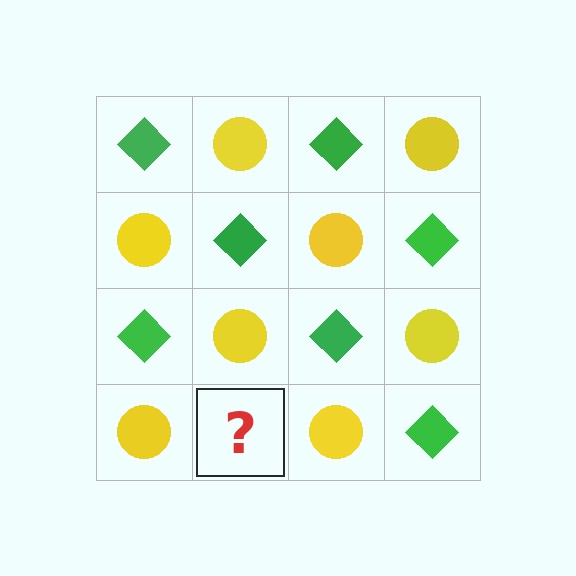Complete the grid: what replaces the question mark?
The question mark should be replaced with a green diamond.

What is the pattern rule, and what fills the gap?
The rule is that it alternates green diamond and yellow circle in a checkerboard pattern. The gap should be filled with a green diamond.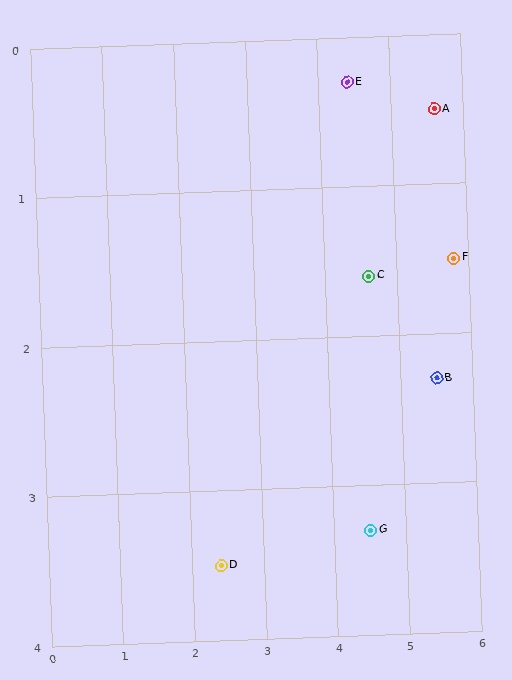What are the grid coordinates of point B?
Point B is at approximately (5.5, 2.3).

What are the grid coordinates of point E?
Point E is at approximately (4.4, 0.3).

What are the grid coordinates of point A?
Point A is at approximately (5.6, 0.5).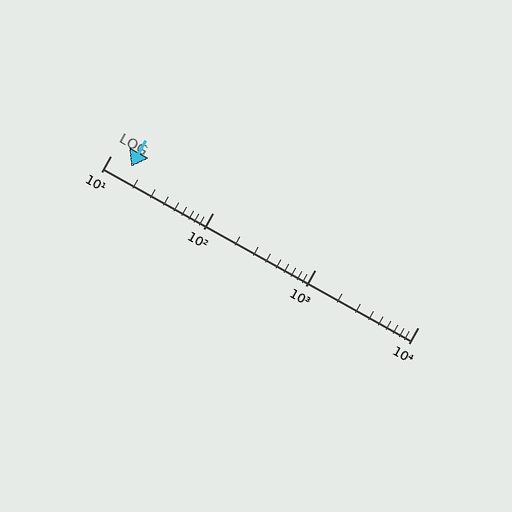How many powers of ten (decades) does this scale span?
The scale spans 3 decades, from 10 to 10000.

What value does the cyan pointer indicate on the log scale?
The pointer indicates approximately 16.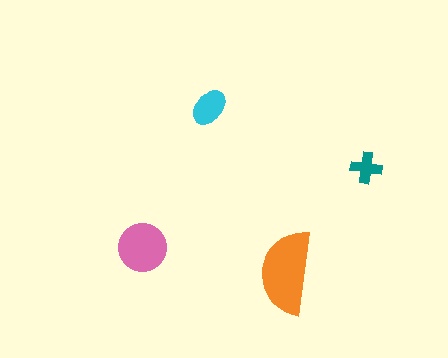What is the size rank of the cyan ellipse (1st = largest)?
3rd.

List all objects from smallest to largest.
The teal cross, the cyan ellipse, the pink circle, the orange semicircle.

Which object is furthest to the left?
The pink circle is leftmost.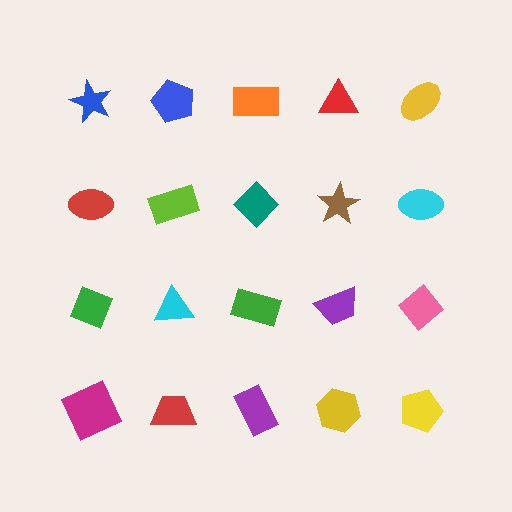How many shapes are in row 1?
5 shapes.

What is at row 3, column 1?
A green diamond.